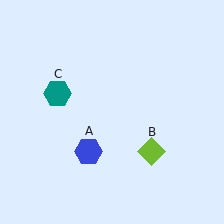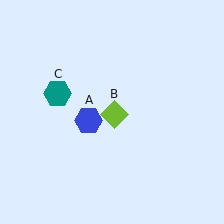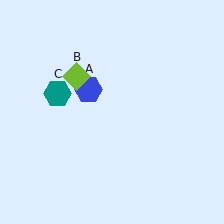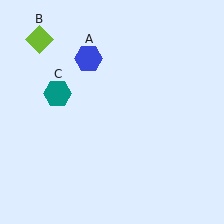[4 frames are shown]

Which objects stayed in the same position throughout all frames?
Teal hexagon (object C) remained stationary.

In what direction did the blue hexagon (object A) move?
The blue hexagon (object A) moved up.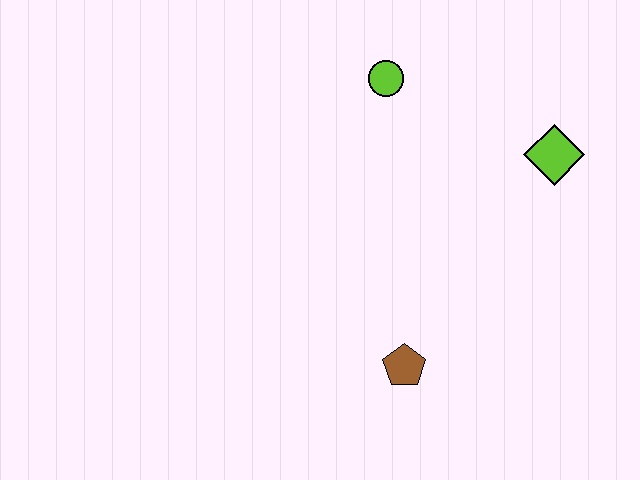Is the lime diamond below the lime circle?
Yes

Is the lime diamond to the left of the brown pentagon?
No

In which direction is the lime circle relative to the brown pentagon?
The lime circle is above the brown pentagon.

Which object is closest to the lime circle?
The lime diamond is closest to the lime circle.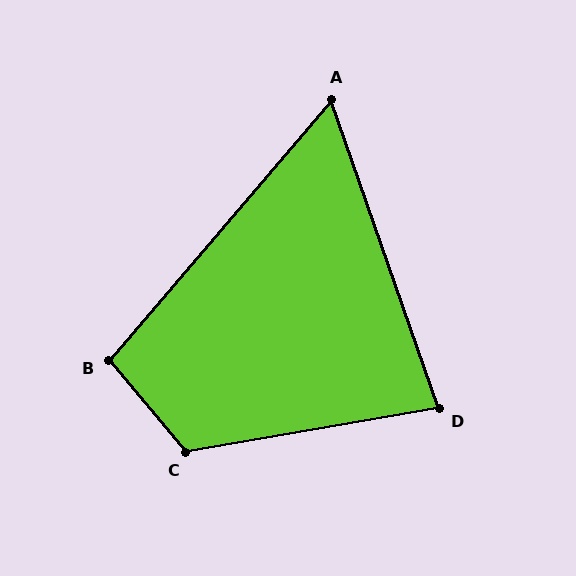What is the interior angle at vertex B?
Approximately 99 degrees (obtuse).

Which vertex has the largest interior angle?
C, at approximately 120 degrees.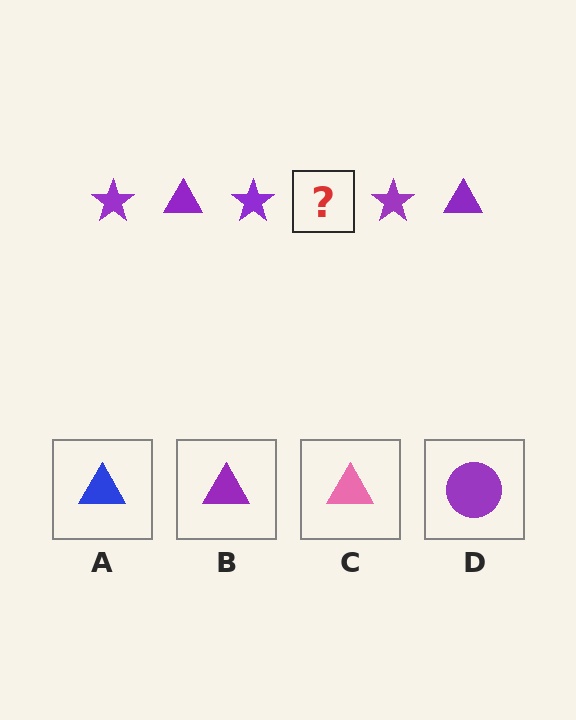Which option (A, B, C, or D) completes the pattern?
B.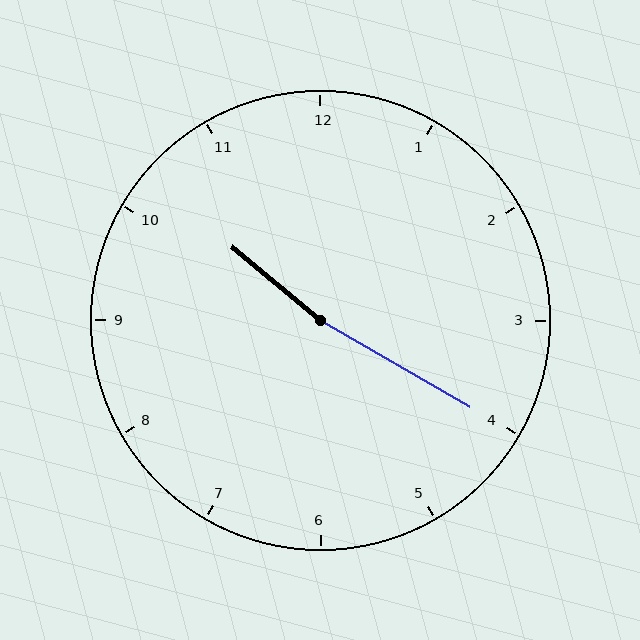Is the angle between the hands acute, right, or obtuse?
It is obtuse.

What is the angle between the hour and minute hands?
Approximately 170 degrees.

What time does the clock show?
10:20.